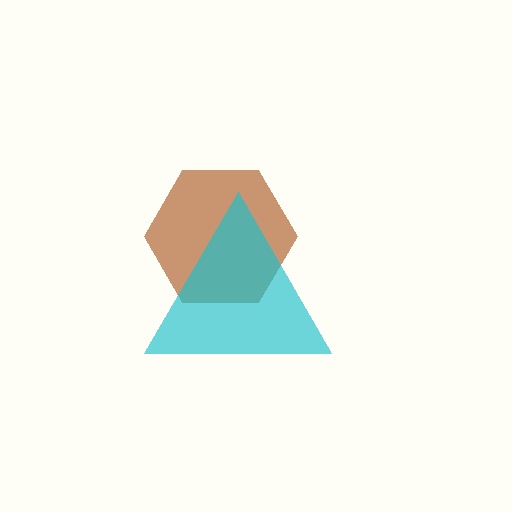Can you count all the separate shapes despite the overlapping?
Yes, there are 2 separate shapes.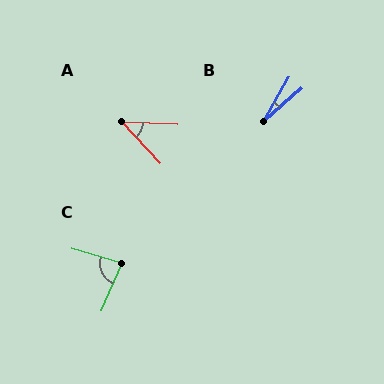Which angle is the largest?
C, at approximately 83 degrees.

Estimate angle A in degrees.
Approximately 45 degrees.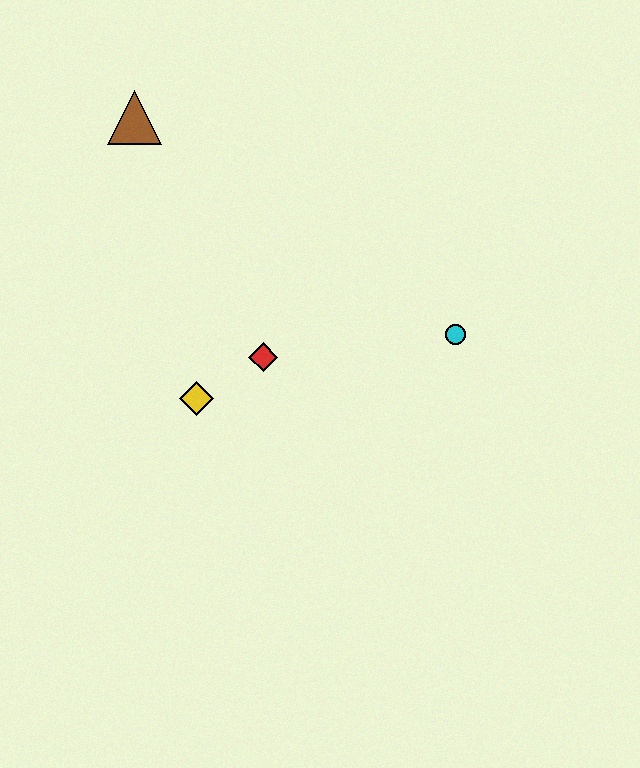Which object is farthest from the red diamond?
The brown triangle is farthest from the red diamond.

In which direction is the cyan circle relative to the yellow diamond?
The cyan circle is to the right of the yellow diamond.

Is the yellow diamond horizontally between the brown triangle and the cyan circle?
Yes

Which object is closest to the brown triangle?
The red diamond is closest to the brown triangle.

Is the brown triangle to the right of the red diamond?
No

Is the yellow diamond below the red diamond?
Yes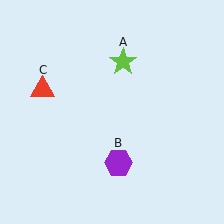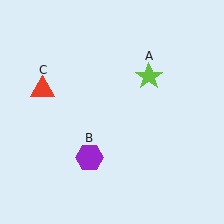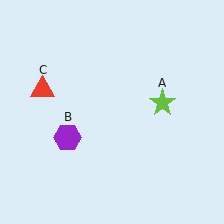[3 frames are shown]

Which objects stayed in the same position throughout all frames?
Red triangle (object C) remained stationary.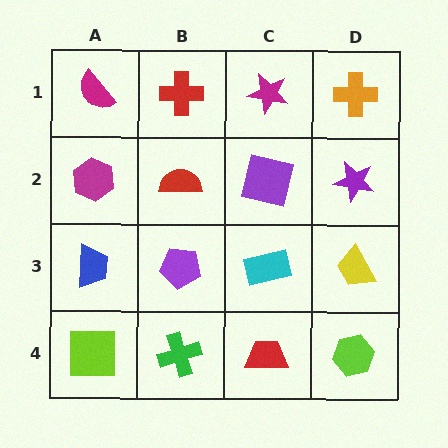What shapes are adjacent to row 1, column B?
A red semicircle (row 2, column B), a magenta semicircle (row 1, column A), a magenta star (row 1, column C).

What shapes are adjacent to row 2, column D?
An orange cross (row 1, column D), a yellow trapezoid (row 3, column D), a purple square (row 2, column C).